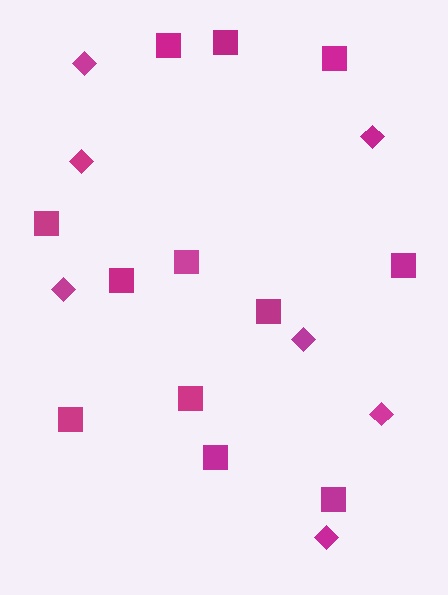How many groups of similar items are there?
There are 2 groups: one group of squares (12) and one group of diamonds (7).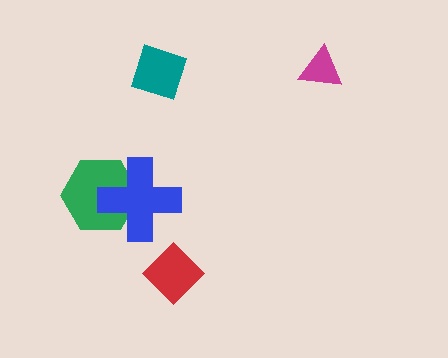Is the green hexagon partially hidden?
Yes, it is partially covered by another shape.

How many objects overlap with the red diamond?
0 objects overlap with the red diamond.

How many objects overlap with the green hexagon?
1 object overlaps with the green hexagon.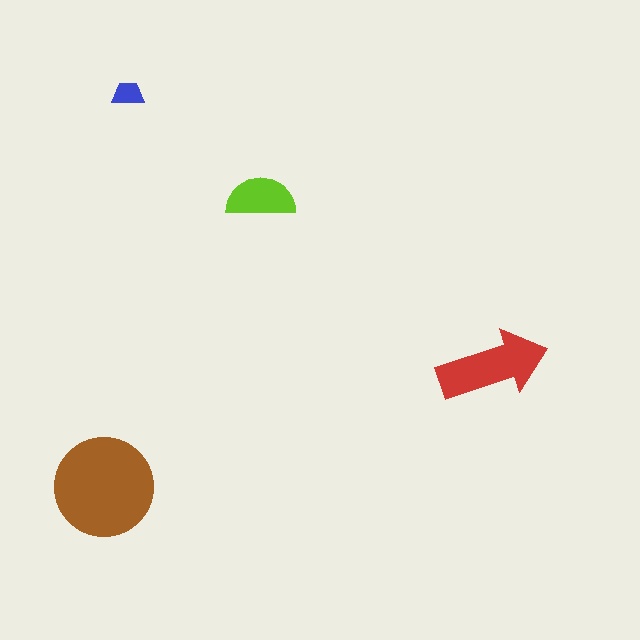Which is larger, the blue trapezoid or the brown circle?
The brown circle.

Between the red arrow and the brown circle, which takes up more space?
The brown circle.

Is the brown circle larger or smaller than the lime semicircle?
Larger.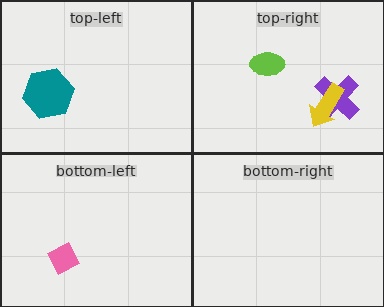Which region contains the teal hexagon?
The top-left region.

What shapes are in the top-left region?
The teal hexagon.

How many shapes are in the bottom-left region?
1.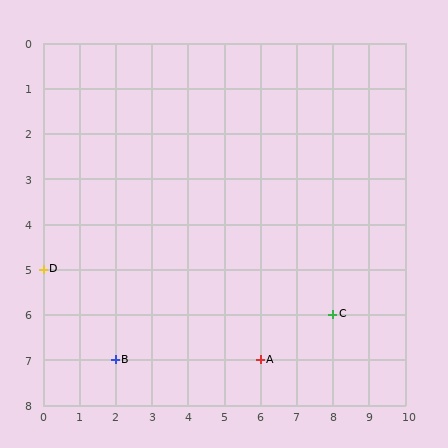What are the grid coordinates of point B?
Point B is at grid coordinates (2, 7).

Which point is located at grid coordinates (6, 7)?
Point A is at (6, 7).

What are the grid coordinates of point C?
Point C is at grid coordinates (8, 6).